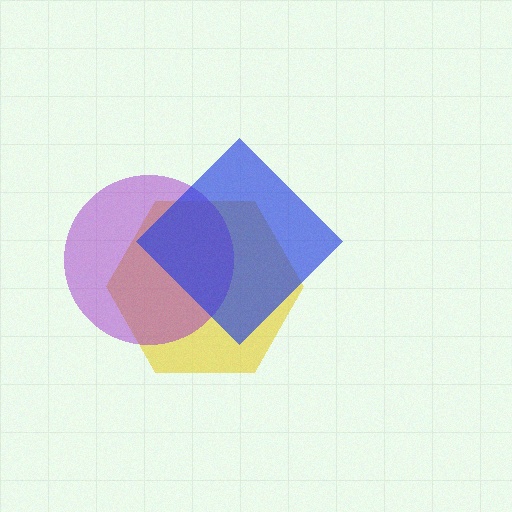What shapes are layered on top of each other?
The layered shapes are: a yellow hexagon, a purple circle, a blue diamond.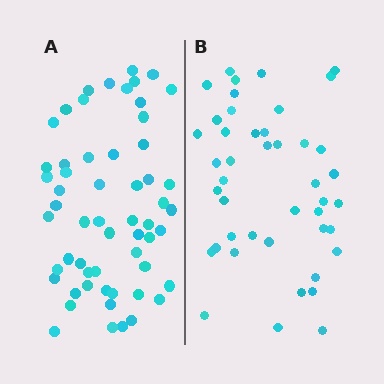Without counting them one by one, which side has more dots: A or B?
Region A (the left region) has more dots.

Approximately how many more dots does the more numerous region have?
Region A has approximately 15 more dots than region B.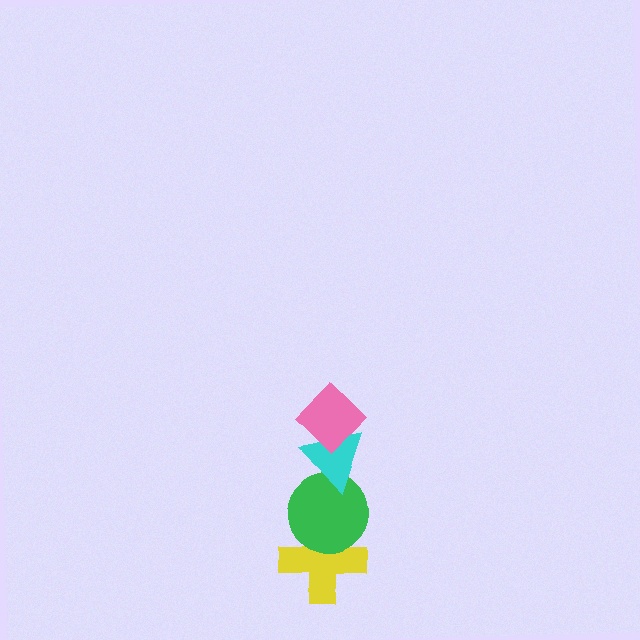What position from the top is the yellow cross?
The yellow cross is 4th from the top.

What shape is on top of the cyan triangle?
The pink diamond is on top of the cyan triangle.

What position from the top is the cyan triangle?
The cyan triangle is 2nd from the top.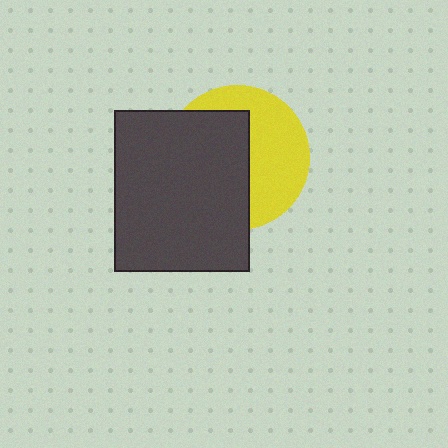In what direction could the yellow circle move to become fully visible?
The yellow circle could move right. That would shift it out from behind the dark gray rectangle entirely.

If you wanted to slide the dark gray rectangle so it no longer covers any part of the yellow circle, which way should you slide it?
Slide it left — that is the most direct way to separate the two shapes.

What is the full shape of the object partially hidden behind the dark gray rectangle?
The partially hidden object is a yellow circle.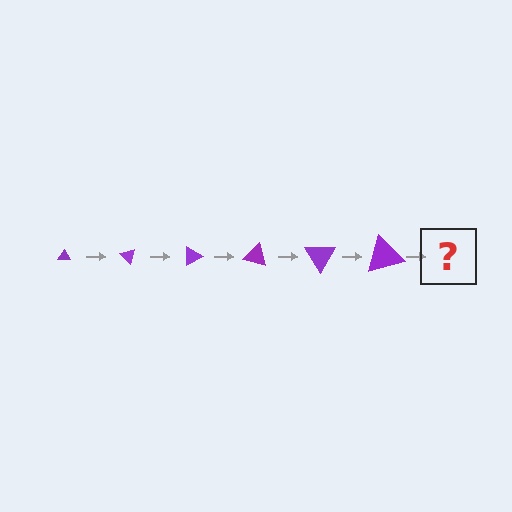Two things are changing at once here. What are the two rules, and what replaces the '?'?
The two rules are that the triangle grows larger each step and it rotates 45 degrees each step. The '?' should be a triangle, larger than the previous one and rotated 270 degrees from the start.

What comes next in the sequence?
The next element should be a triangle, larger than the previous one and rotated 270 degrees from the start.